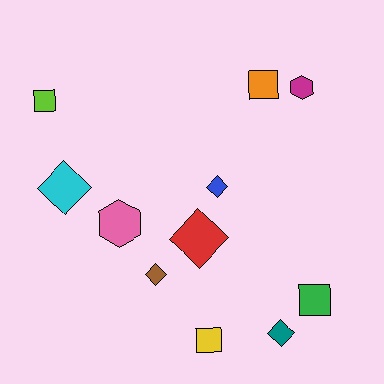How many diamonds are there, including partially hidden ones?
There are 5 diamonds.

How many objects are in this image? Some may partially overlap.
There are 11 objects.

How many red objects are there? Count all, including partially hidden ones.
There is 1 red object.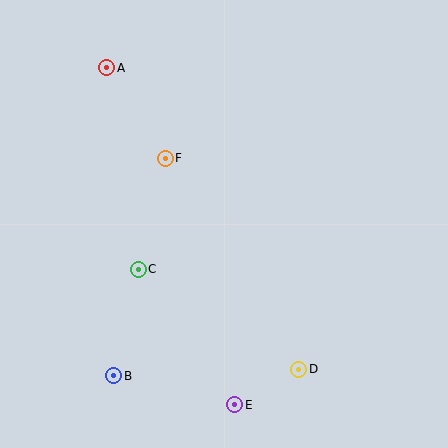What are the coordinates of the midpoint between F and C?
The midpoint between F and C is at (152, 214).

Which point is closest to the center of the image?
Point F at (165, 158) is closest to the center.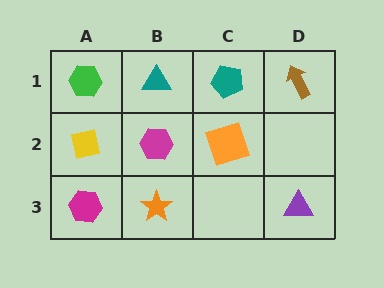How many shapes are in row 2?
3 shapes.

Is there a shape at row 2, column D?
No, that cell is empty.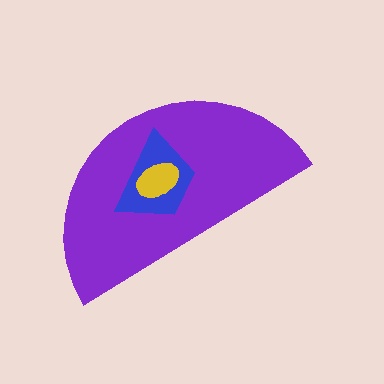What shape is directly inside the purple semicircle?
The blue trapezoid.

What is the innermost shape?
The yellow ellipse.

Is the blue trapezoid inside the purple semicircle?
Yes.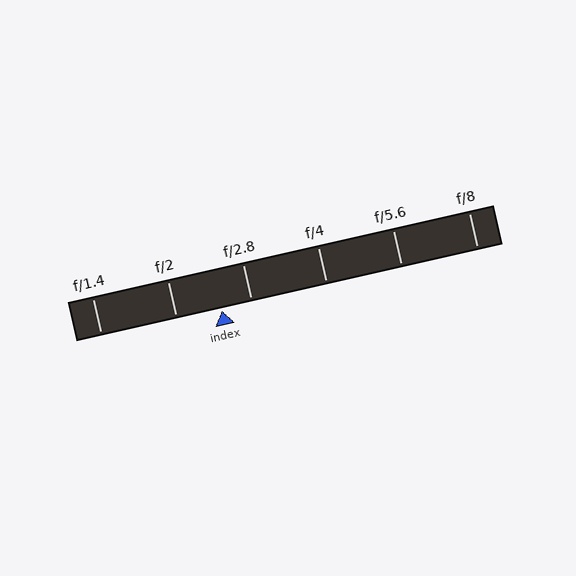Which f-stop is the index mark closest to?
The index mark is closest to f/2.8.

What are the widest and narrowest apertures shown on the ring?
The widest aperture shown is f/1.4 and the narrowest is f/8.